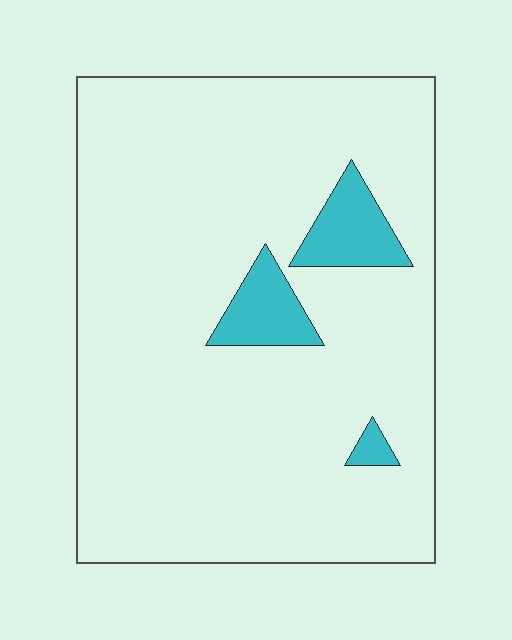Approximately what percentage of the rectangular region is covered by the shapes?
Approximately 10%.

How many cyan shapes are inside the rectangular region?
3.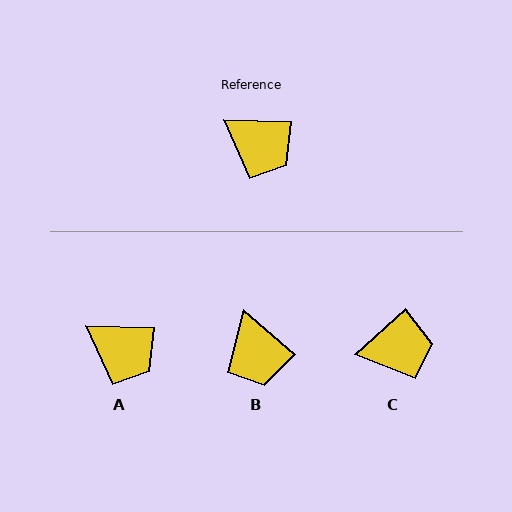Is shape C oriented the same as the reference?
No, it is off by about 44 degrees.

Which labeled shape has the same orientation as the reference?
A.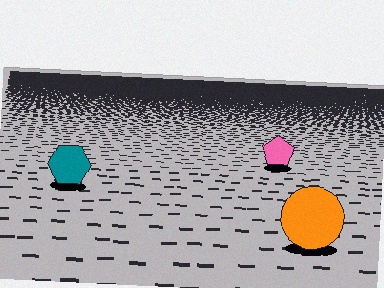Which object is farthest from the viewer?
The pink pentagon is farthest from the viewer. It appears smaller and the ground texture around it is denser.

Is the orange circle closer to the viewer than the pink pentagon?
Yes. The orange circle is closer — you can tell from the texture gradient: the ground texture is coarser near it.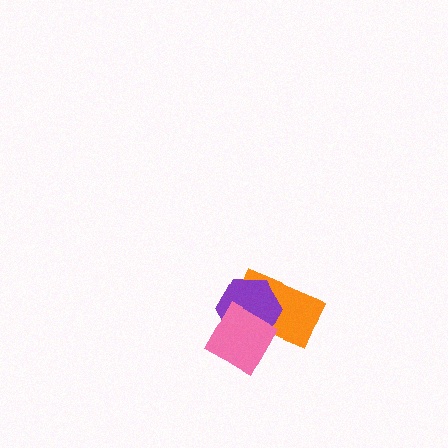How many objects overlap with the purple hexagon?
2 objects overlap with the purple hexagon.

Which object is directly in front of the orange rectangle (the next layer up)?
The purple hexagon is directly in front of the orange rectangle.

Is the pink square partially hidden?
No, no other shape covers it.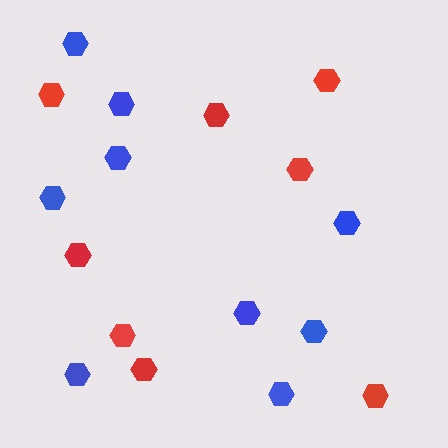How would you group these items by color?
There are 2 groups: one group of red hexagons (8) and one group of blue hexagons (9).